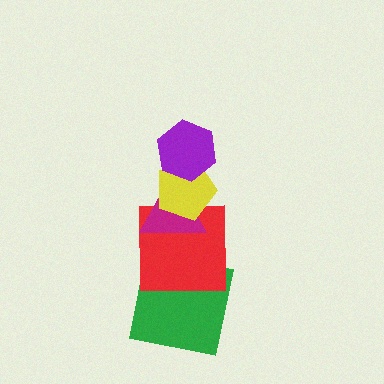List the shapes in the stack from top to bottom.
From top to bottom: the purple hexagon, the yellow pentagon, the magenta triangle, the red square, the green square.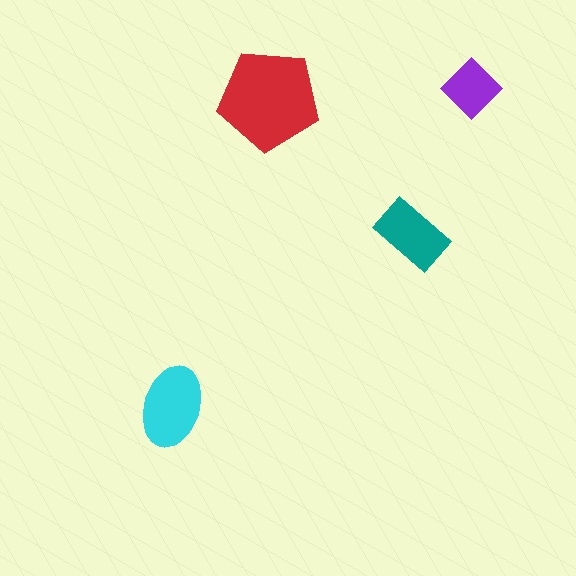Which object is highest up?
The purple diamond is topmost.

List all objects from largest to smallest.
The red pentagon, the cyan ellipse, the teal rectangle, the purple diamond.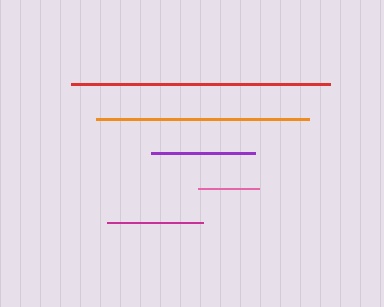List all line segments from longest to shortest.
From longest to shortest: red, orange, purple, magenta, pink.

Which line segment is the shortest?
The pink line is the shortest at approximately 61 pixels.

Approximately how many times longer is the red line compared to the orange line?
The red line is approximately 1.2 times the length of the orange line.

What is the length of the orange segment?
The orange segment is approximately 213 pixels long.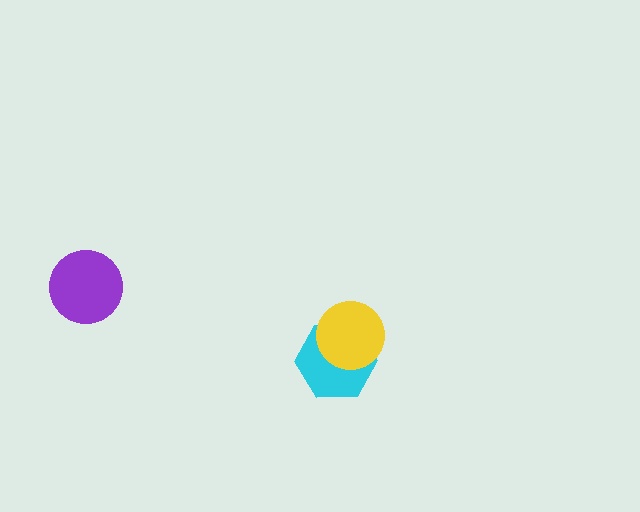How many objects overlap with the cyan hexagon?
1 object overlaps with the cyan hexagon.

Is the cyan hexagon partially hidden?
Yes, it is partially covered by another shape.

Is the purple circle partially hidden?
No, no other shape covers it.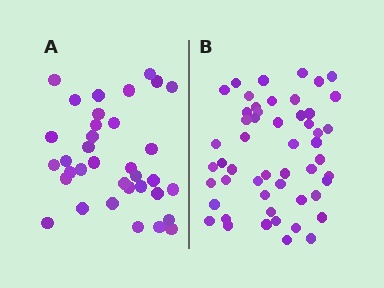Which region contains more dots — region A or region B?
Region B (the right region) has more dots.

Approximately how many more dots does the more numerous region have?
Region B has approximately 15 more dots than region A.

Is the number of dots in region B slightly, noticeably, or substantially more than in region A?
Region B has substantially more. The ratio is roughly 1.5 to 1.